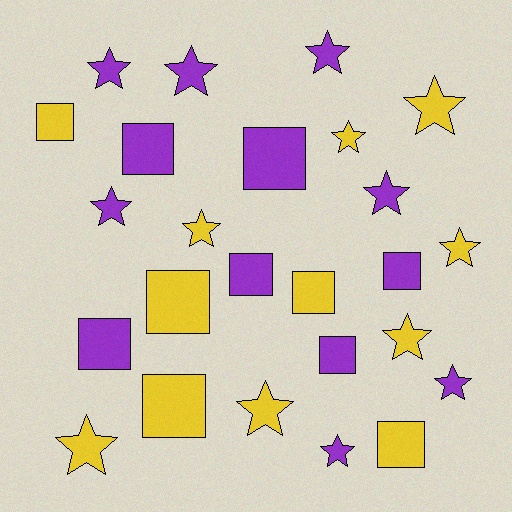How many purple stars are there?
There are 7 purple stars.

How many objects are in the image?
There are 25 objects.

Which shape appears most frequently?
Star, with 14 objects.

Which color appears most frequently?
Purple, with 13 objects.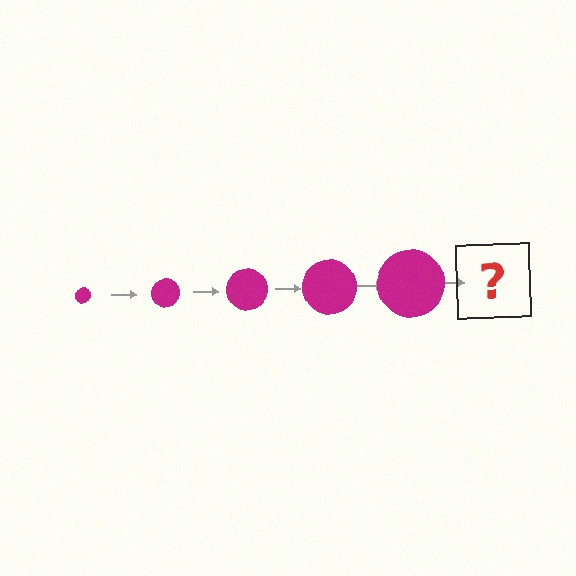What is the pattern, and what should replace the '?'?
The pattern is that the circle gets progressively larger each step. The '?' should be a magenta circle, larger than the previous one.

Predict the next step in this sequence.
The next step is a magenta circle, larger than the previous one.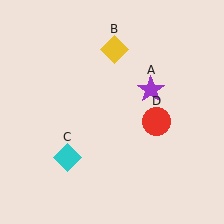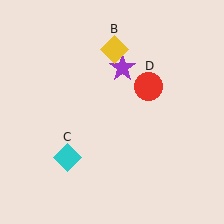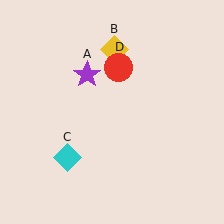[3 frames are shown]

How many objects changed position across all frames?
2 objects changed position: purple star (object A), red circle (object D).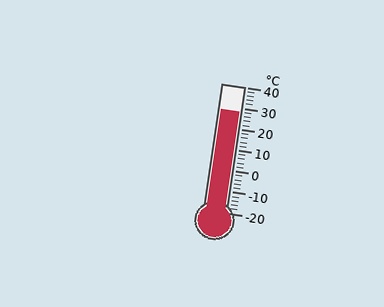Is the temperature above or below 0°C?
The temperature is above 0°C.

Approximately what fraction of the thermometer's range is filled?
The thermometer is filled to approximately 80% of its range.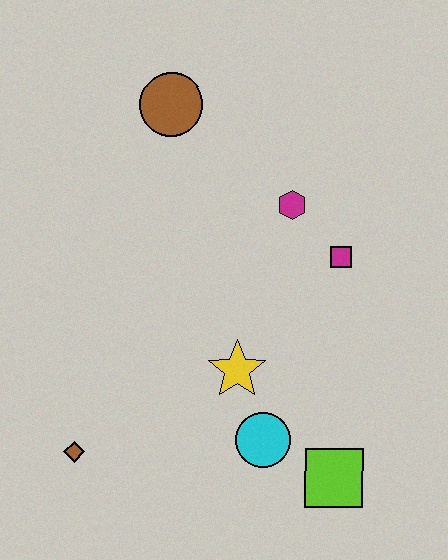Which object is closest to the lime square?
The cyan circle is closest to the lime square.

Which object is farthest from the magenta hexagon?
The brown diamond is farthest from the magenta hexagon.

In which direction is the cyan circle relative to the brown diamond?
The cyan circle is to the right of the brown diamond.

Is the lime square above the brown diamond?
No